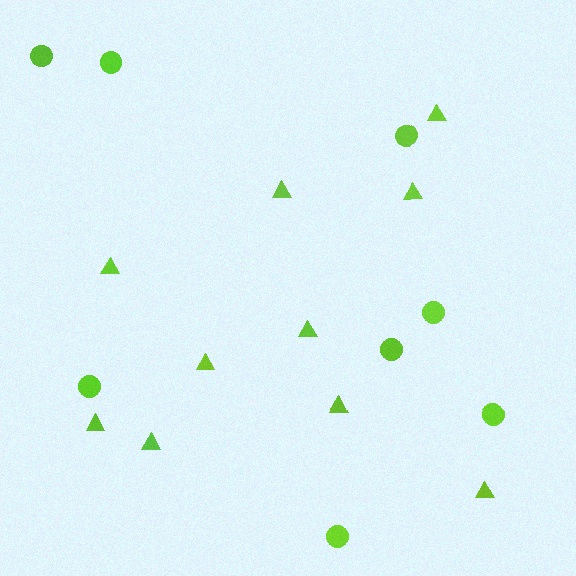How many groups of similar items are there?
There are 2 groups: one group of triangles (10) and one group of circles (8).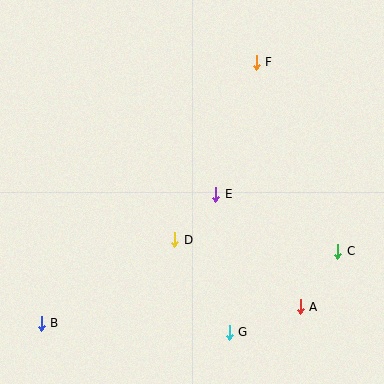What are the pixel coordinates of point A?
Point A is at (300, 307).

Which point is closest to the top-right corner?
Point F is closest to the top-right corner.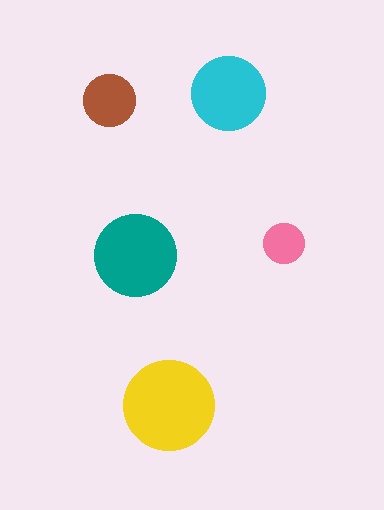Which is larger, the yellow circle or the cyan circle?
The yellow one.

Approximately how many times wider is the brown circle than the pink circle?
About 1.5 times wider.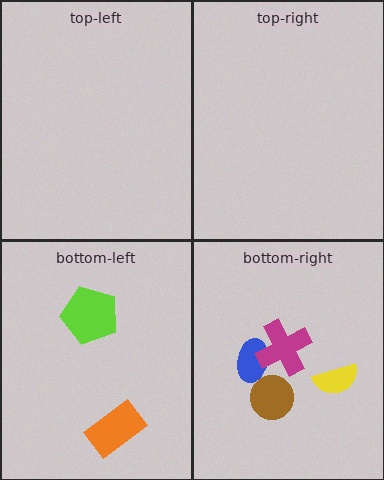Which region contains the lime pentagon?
The bottom-left region.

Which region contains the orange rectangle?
The bottom-left region.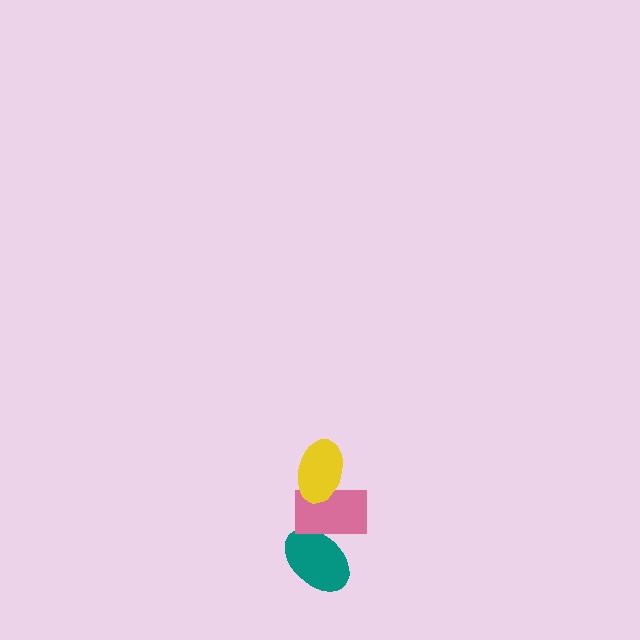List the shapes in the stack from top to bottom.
From top to bottom: the yellow ellipse, the pink rectangle, the teal ellipse.